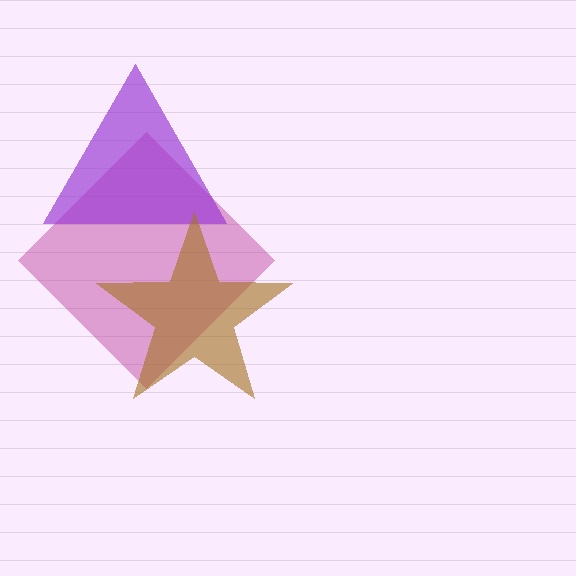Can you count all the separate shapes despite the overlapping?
Yes, there are 3 separate shapes.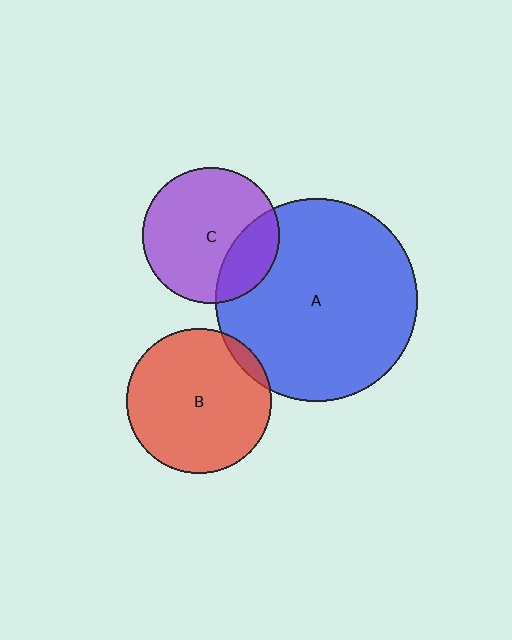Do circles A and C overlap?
Yes.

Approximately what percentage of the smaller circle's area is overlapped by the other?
Approximately 25%.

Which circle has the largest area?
Circle A (blue).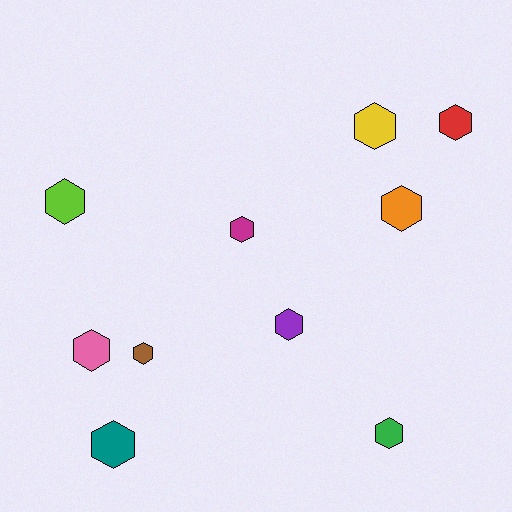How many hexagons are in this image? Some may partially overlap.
There are 10 hexagons.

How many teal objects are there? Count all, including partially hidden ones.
There is 1 teal object.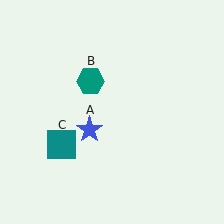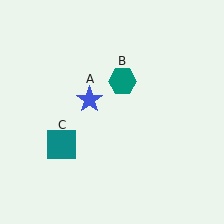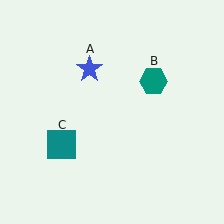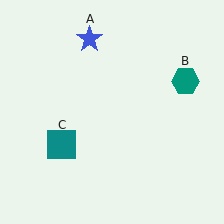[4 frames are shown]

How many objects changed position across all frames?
2 objects changed position: blue star (object A), teal hexagon (object B).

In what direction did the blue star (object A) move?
The blue star (object A) moved up.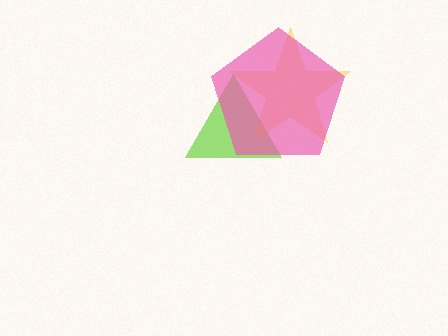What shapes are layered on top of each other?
The layered shapes are: a lime triangle, a yellow star, a pink pentagon.